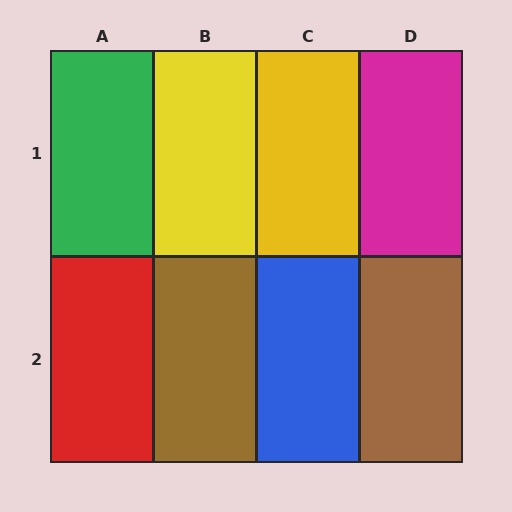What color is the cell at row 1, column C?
Yellow.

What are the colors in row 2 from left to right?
Red, brown, blue, brown.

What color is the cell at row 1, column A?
Green.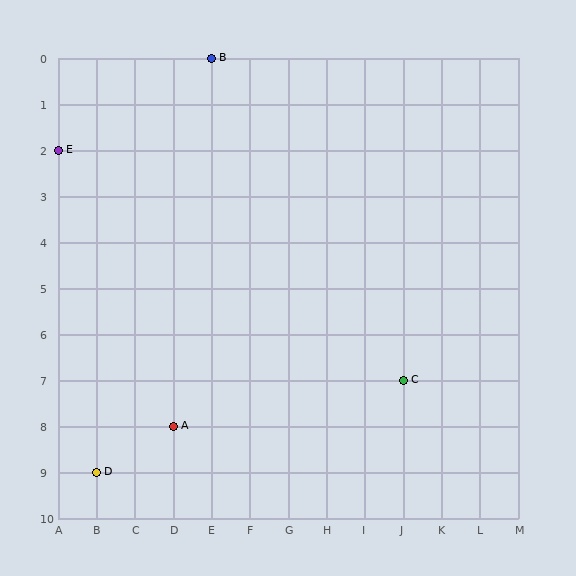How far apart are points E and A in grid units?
Points E and A are 3 columns and 6 rows apart (about 6.7 grid units diagonally).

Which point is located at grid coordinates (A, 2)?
Point E is at (A, 2).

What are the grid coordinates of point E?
Point E is at grid coordinates (A, 2).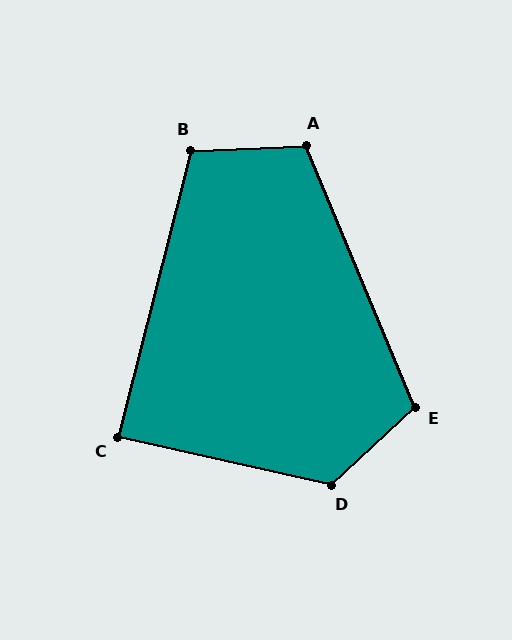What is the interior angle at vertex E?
Approximately 110 degrees (obtuse).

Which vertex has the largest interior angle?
D, at approximately 125 degrees.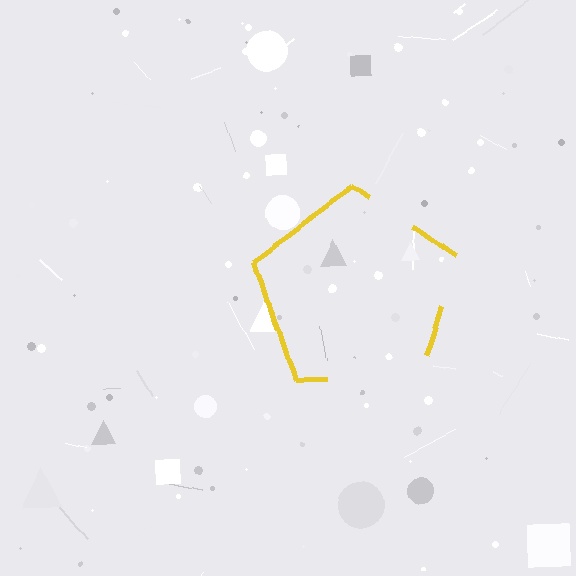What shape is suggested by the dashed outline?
The dashed outline suggests a pentagon.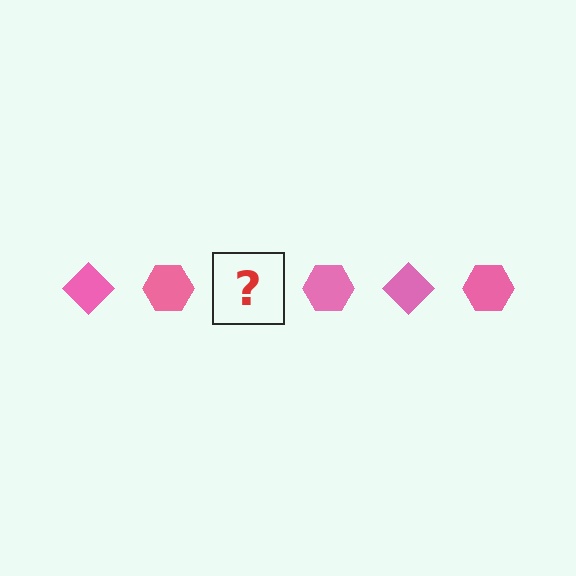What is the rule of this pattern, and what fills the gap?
The rule is that the pattern cycles through diamond, hexagon shapes in pink. The gap should be filled with a pink diamond.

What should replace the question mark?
The question mark should be replaced with a pink diamond.